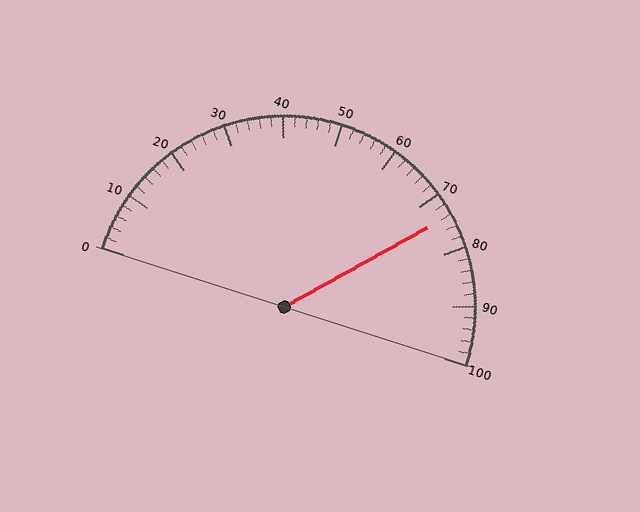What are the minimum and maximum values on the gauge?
The gauge ranges from 0 to 100.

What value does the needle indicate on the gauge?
The needle indicates approximately 74.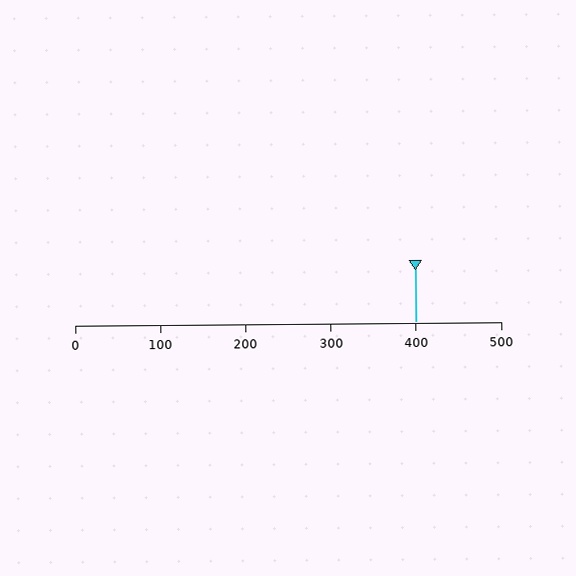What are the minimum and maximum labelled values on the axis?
The axis runs from 0 to 500.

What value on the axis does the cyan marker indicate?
The marker indicates approximately 400.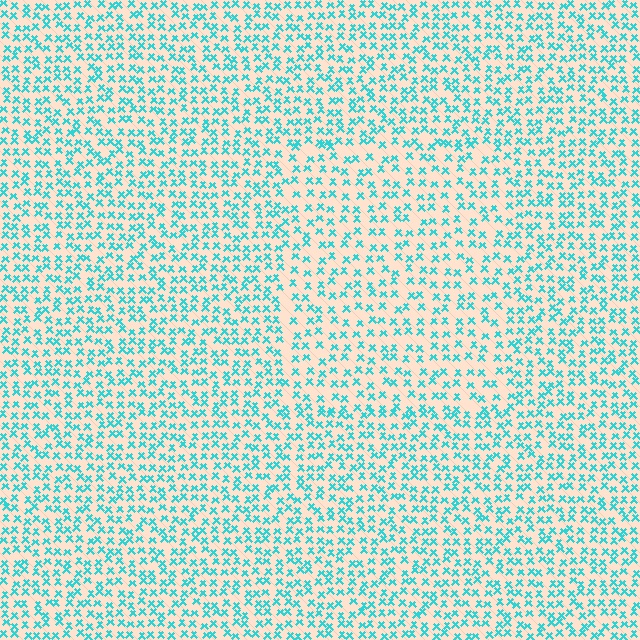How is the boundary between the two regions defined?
The boundary is defined by a change in element density (approximately 1.4x ratio). All elements are the same color, size, and shape.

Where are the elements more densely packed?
The elements are more densely packed outside the rectangle boundary.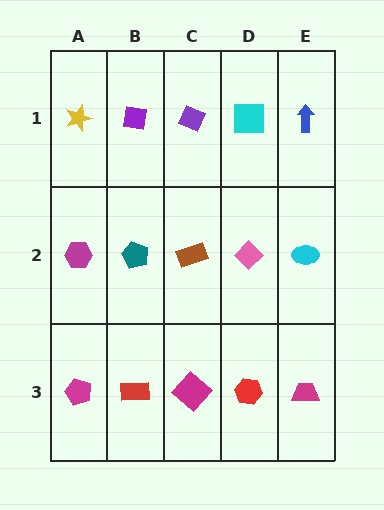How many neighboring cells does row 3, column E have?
2.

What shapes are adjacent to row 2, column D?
A cyan square (row 1, column D), a red hexagon (row 3, column D), a brown rectangle (row 2, column C), a cyan ellipse (row 2, column E).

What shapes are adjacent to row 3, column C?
A brown rectangle (row 2, column C), a red rectangle (row 3, column B), a red hexagon (row 3, column D).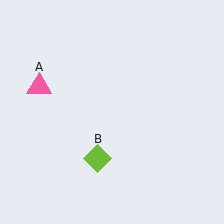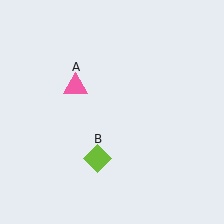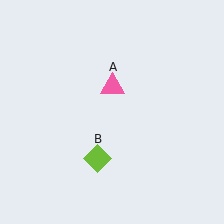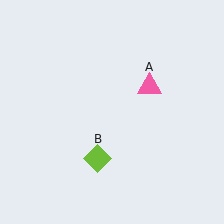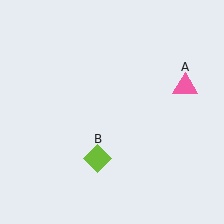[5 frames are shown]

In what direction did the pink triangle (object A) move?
The pink triangle (object A) moved right.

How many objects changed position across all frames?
1 object changed position: pink triangle (object A).